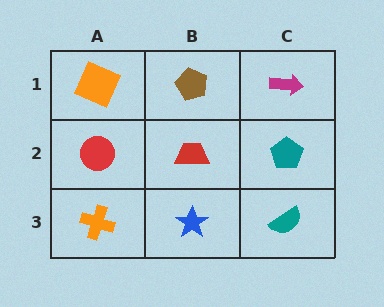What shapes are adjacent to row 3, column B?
A red trapezoid (row 2, column B), an orange cross (row 3, column A), a teal semicircle (row 3, column C).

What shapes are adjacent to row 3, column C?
A teal pentagon (row 2, column C), a blue star (row 3, column B).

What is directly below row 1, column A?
A red circle.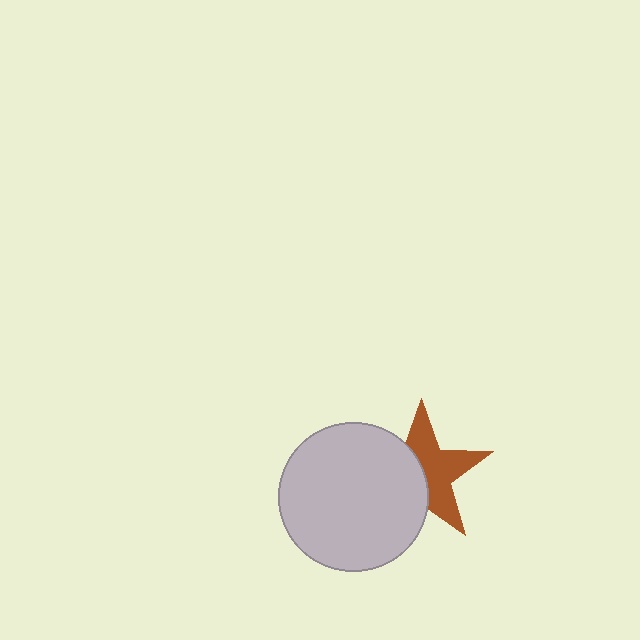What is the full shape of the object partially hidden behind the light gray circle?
The partially hidden object is a brown star.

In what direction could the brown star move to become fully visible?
The brown star could move right. That would shift it out from behind the light gray circle entirely.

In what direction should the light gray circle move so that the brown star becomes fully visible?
The light gray circle should move left. That is the shortest direction to clear the overlap and leave the brown star fully visible.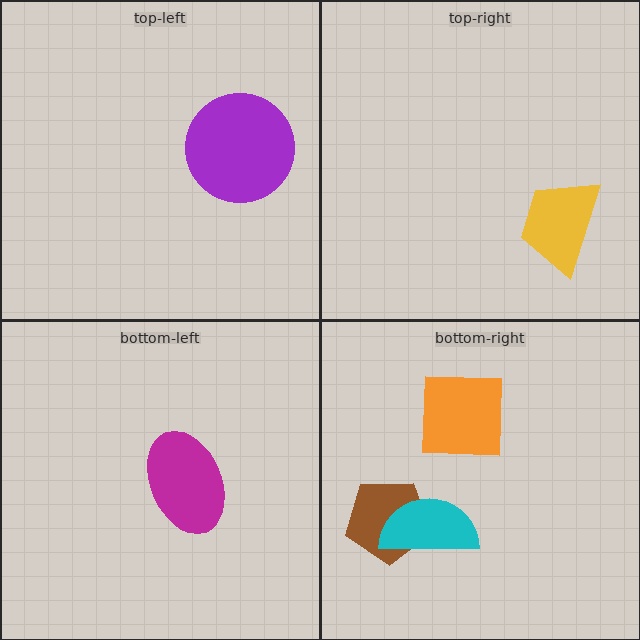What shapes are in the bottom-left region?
The magenta ellipse.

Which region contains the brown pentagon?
The bottom-right region.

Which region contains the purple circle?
The top-left region.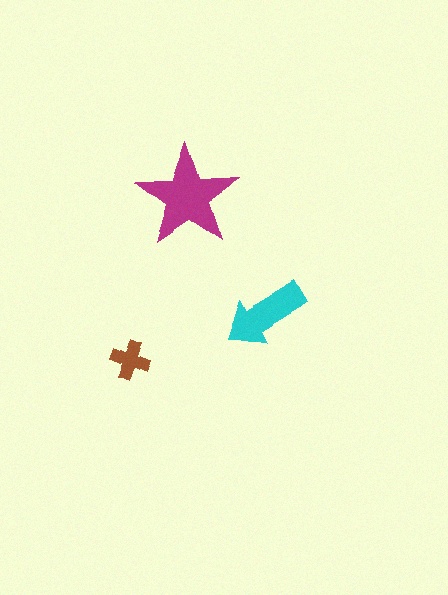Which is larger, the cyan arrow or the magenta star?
The magenta star.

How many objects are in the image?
There are 3 objects in the image.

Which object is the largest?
The magenta star.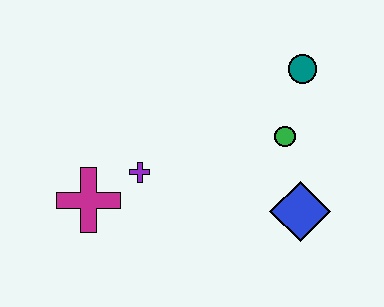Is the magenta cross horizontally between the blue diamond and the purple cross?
No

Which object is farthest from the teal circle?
The magenta cross is farthest from the teal circle.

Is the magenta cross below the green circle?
Yes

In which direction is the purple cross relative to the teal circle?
The purple cross is to the left of the teal circle.